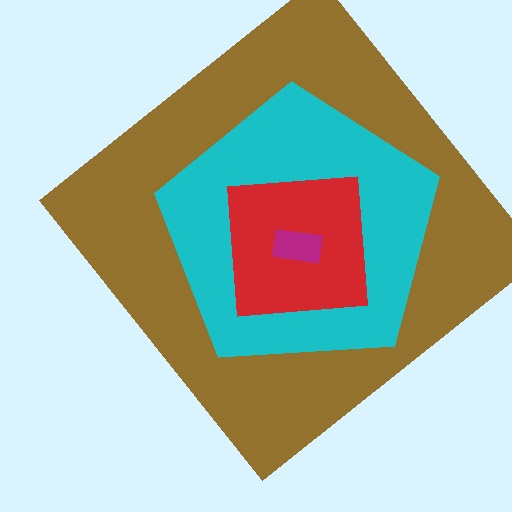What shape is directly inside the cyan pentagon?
The red square.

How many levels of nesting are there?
4.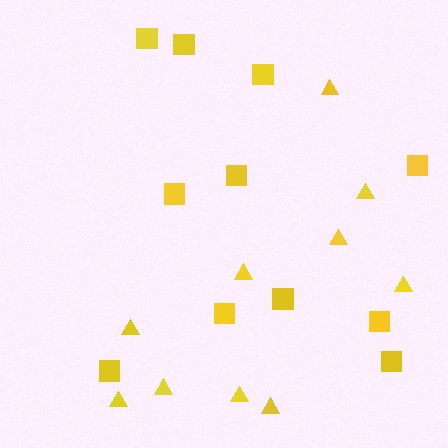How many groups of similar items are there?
There are 2 groups: one group of triangles (10) and one group of squares (11).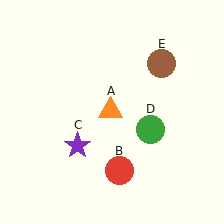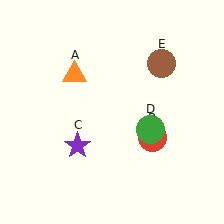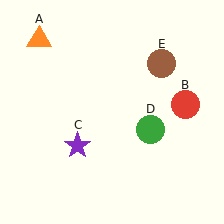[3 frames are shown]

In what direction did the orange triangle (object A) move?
The orange triangle (object A) moved up and to the left.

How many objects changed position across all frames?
2 objects changed position: orange triangle (object A), red circle (object B).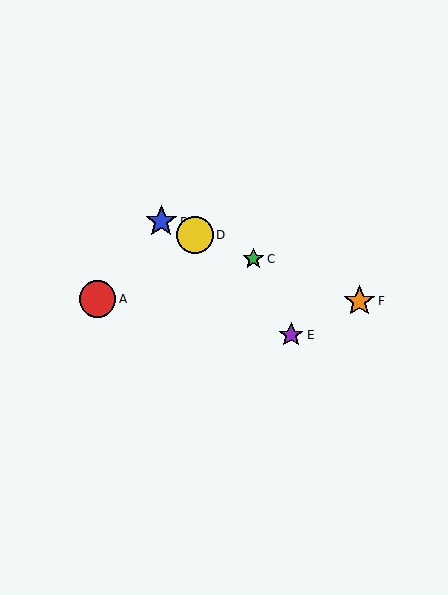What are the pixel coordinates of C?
Object C is at (253, 259).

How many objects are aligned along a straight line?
4 objects (B, C, D, F) are aligned along a straight line.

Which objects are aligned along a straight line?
Objects B, C, D, F are aligned along a straight line.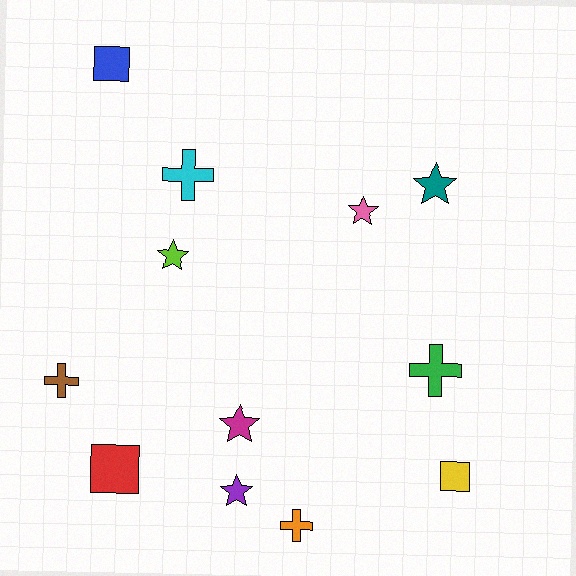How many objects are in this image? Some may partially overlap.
There are 12 objects.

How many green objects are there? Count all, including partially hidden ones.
There is 1 green object.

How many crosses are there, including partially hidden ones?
There are 4 crosses.